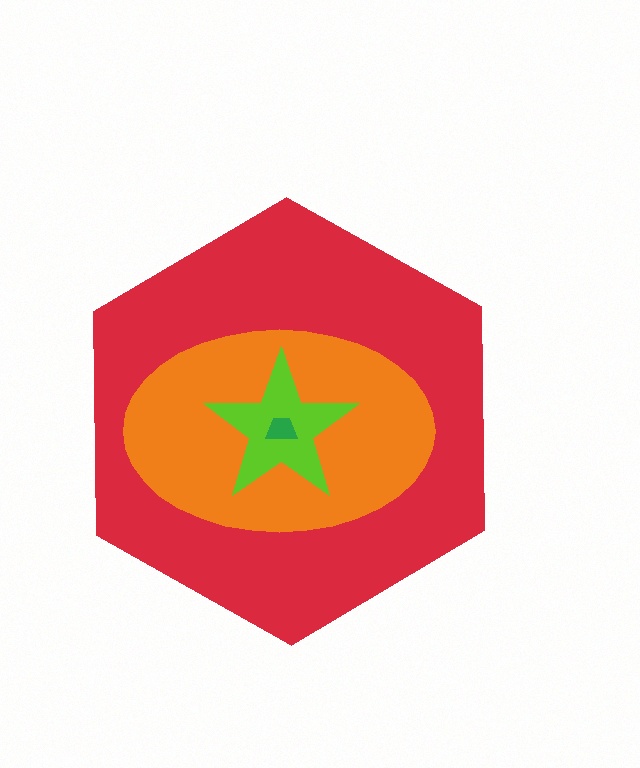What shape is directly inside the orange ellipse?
The lime star.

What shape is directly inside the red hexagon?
The orange ellipse.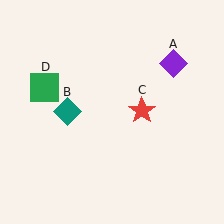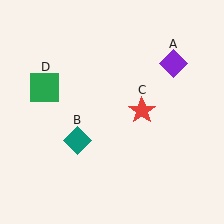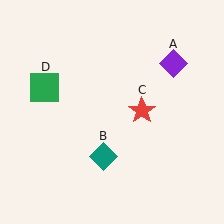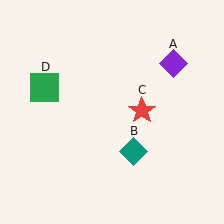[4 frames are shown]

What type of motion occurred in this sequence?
The teal diamond (object B) rotated counterclockwise around the center of the scene.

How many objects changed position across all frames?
1 object changed position: teal diamond (object B).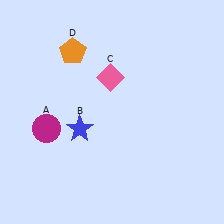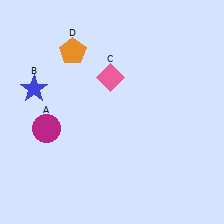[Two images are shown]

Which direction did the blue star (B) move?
The blue star (B) moved left.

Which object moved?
The blue star (B) moved left.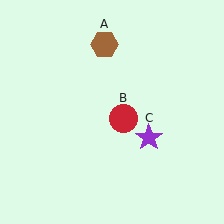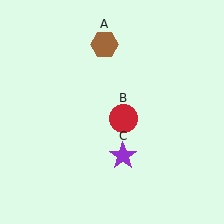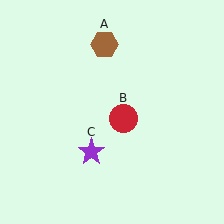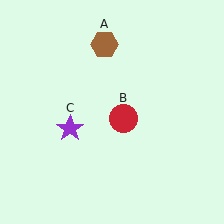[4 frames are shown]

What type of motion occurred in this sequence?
The purple star (object C) rotated clockwise around the center of the scene.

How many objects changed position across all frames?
1 object changed position: purple star (object C).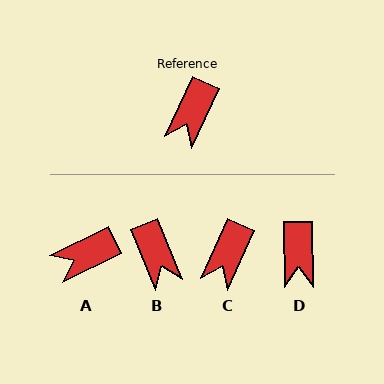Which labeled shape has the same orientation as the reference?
C.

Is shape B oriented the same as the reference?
No, it is off by about 47 degrees.